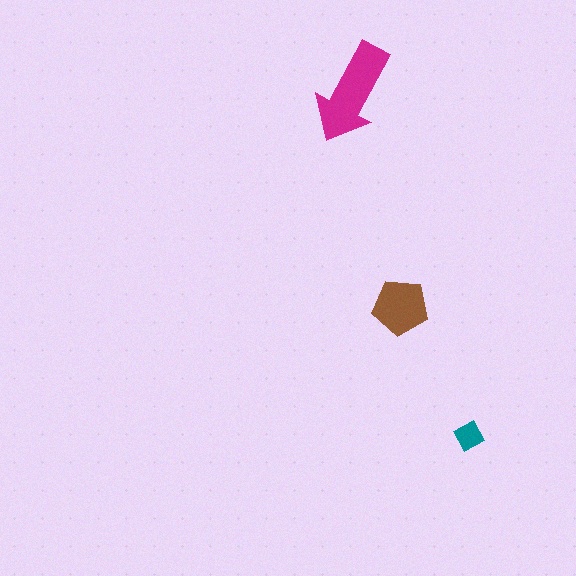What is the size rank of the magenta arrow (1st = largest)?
1st.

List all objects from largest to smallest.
The magenta arrow, the brown pentagon, the teal diamond.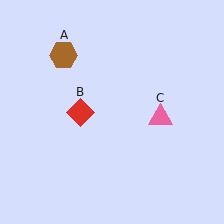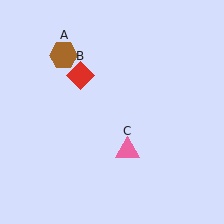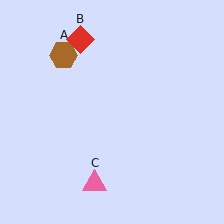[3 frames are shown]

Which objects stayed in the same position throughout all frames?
Brown hexagon (object A) remained stationary.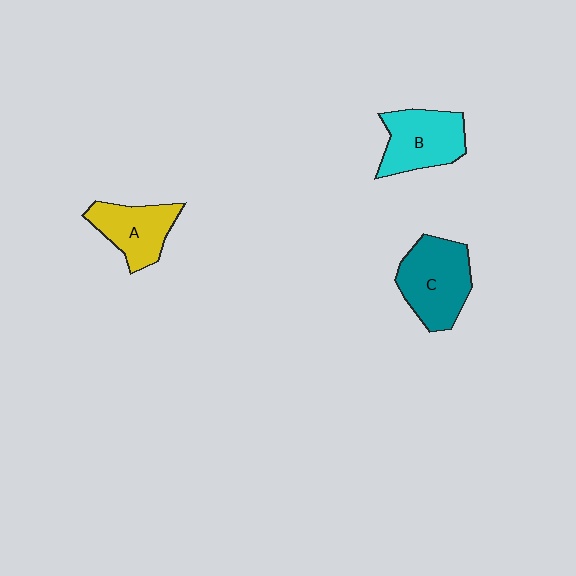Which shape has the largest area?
Shape C (teal).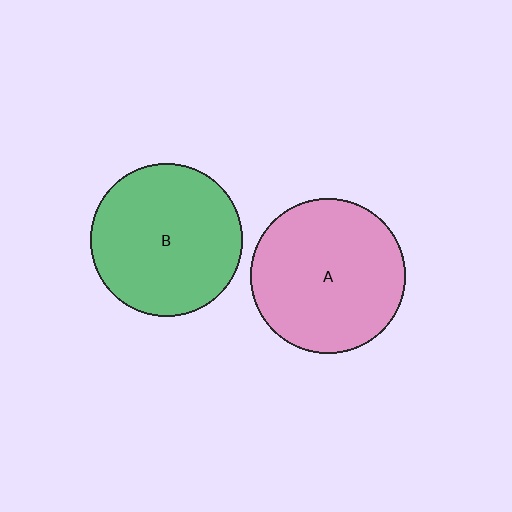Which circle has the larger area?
Circle A (pink).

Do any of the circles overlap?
No, none of the circles overlap.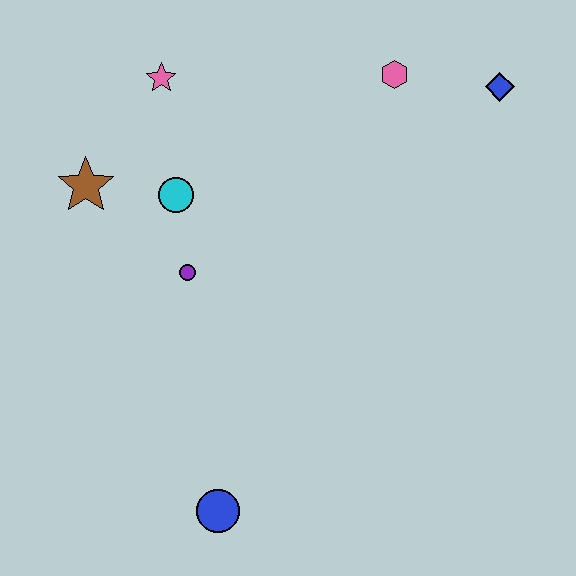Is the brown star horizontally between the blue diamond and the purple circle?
No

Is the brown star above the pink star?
No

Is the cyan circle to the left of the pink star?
No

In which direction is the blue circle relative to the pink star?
The blue circle is below the pink star.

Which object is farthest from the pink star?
The blue circle is farthest from the pink star.